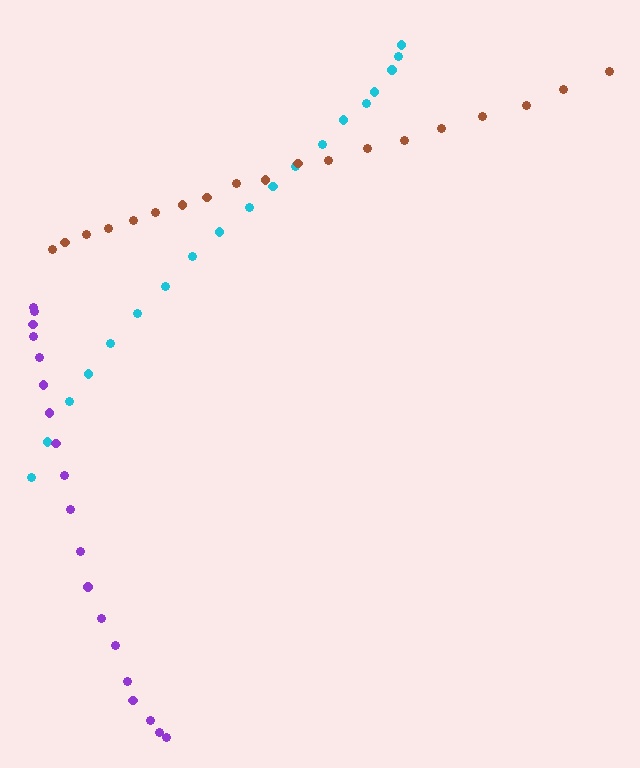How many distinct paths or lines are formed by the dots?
There are 3 distinct paths.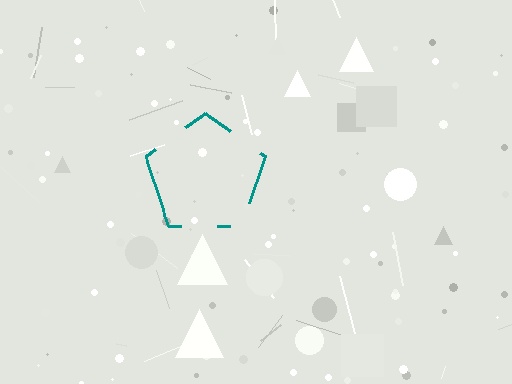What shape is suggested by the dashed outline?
The dashed outline suggests a pentagon.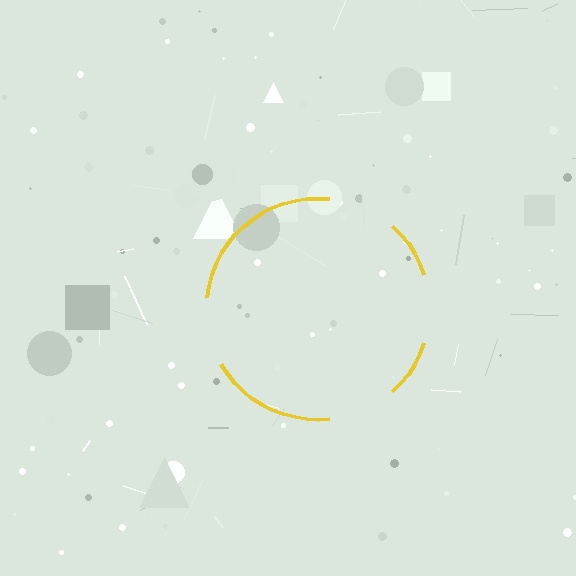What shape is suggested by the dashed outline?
The dashed outline suggests a circle.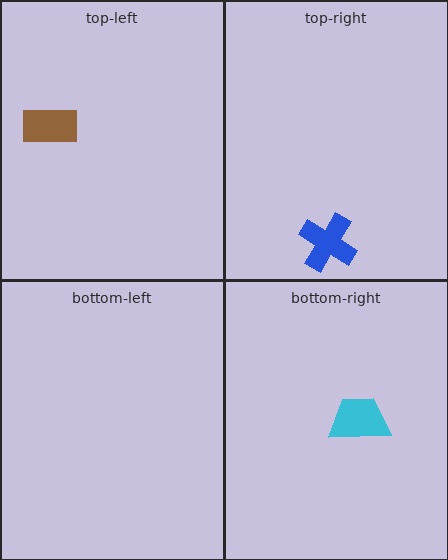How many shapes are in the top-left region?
1.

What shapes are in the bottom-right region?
The cyan trapezoid.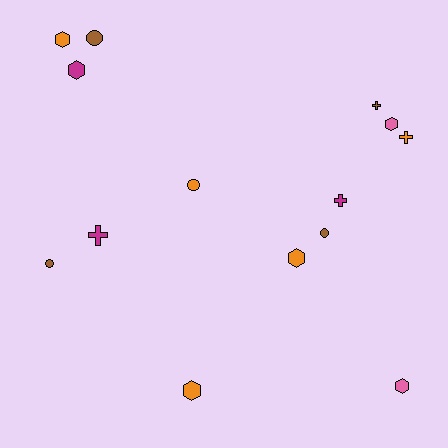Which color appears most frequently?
Orange, with 5 objects.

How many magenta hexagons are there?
There is 1 magenta hexagon.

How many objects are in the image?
There are 14 objects.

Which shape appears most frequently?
Hexagon, with 6 objects.